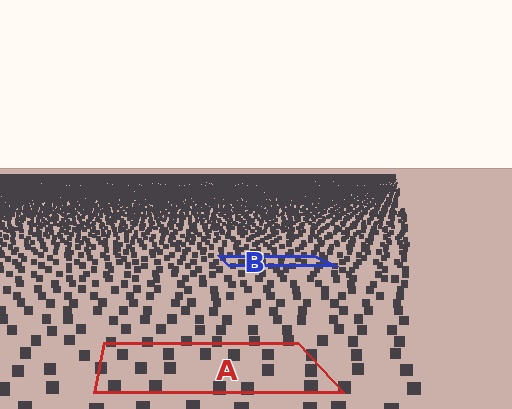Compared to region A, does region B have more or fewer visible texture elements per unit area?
Region B has more texture elements per unit area — they are packed more densely because it is farther away.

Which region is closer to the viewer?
Region A is closer. The texture elements there are larger and more spread out.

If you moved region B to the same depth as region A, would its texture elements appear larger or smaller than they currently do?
They would appear larger. At a closer depth, the same texture elements are projected at a bigger on-screen size.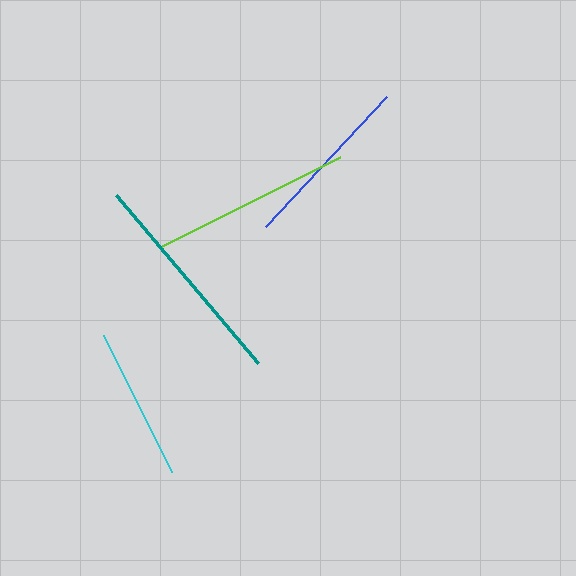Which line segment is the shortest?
The cyan line is the shortest at approximately 153 pixels.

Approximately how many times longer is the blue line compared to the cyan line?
The blue line is approximately 1.2 times the length of the cyan line.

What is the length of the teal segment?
The teal segment is approximately 220 pixels long.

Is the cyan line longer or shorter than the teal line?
The teal line is longer than the cyan line.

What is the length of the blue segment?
The blue segment is approximately 178 pixels long.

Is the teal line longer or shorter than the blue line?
The teal line is longer than the blue line.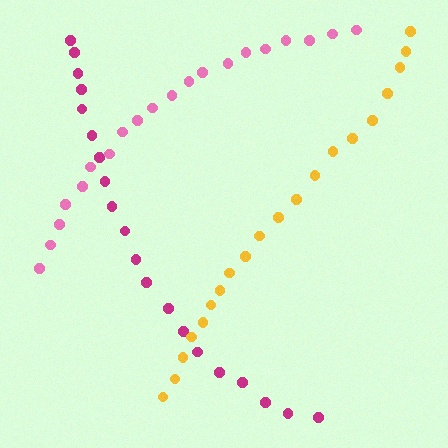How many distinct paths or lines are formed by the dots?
There are 3 distinct paths.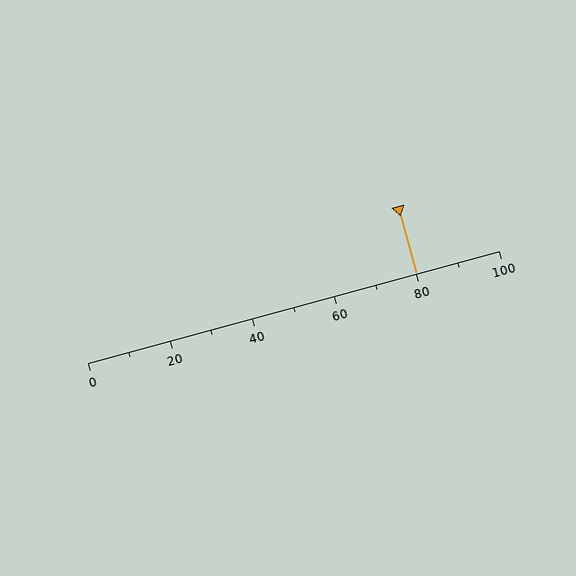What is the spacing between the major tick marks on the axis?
The major ticks are spaced 20 apart.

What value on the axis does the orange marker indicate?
The marker indicates approximately 80.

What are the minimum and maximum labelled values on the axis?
The axis runs from 0 to 100.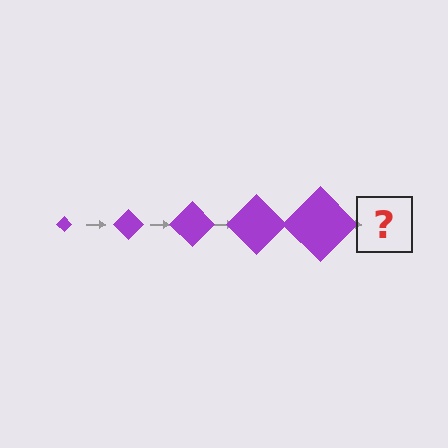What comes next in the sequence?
The next element should be a purple diamond, larger than the previous one.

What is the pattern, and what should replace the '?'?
The pattern is that the diamond gets progressively larger each step. The '?' should be a purple diamond, larger than the previous one.